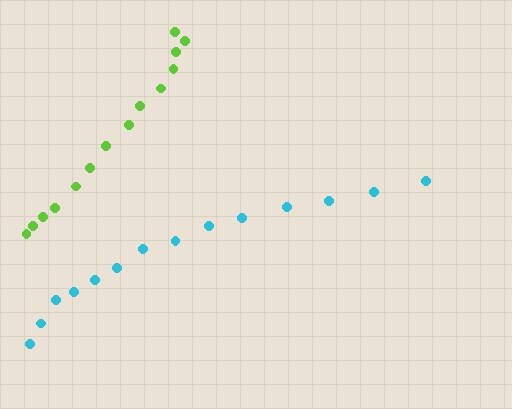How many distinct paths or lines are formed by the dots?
There are 2 distinct paths.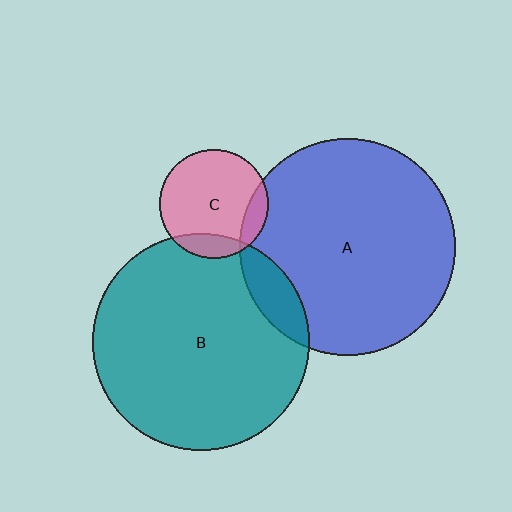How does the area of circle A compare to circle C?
Approximately 4.0 times.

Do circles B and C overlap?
Yes.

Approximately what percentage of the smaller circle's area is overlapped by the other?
Approximately 15%.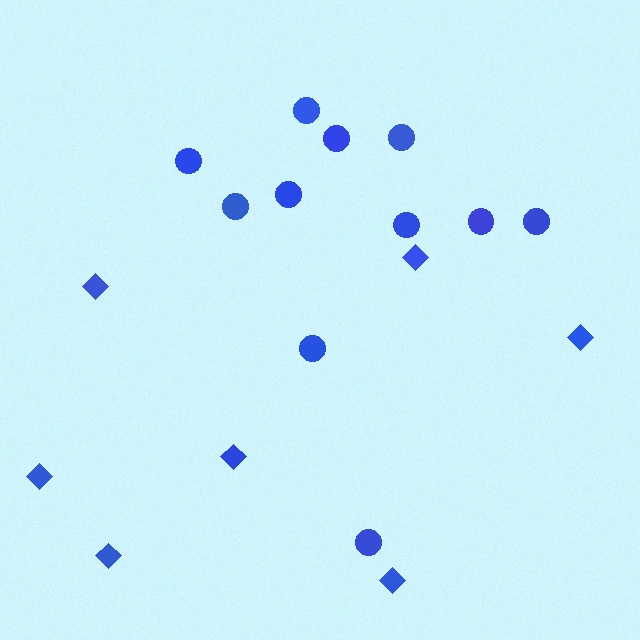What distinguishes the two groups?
There are 2 groups: one group of diamonds (7) and one group of circles (11).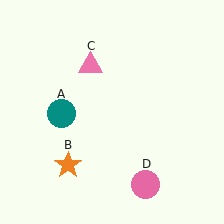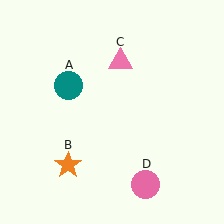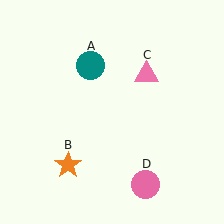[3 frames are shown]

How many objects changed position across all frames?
2 objects changed position: teal circle (object A), pink triangle (object C).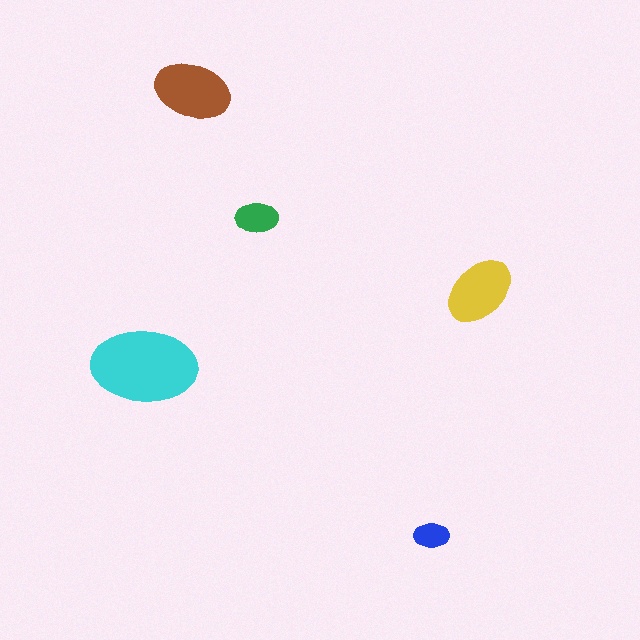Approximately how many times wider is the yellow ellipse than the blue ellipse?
About 2 times wider.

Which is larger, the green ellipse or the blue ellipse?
The green one.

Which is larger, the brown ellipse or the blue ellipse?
The brown one.